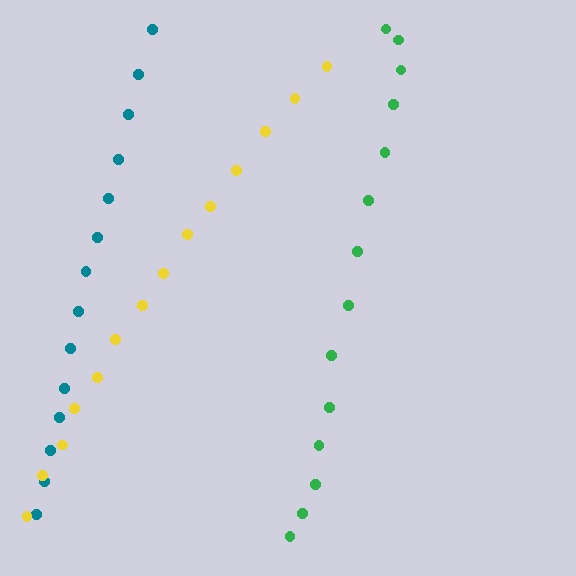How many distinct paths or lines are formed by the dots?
There are 3 distinct paths.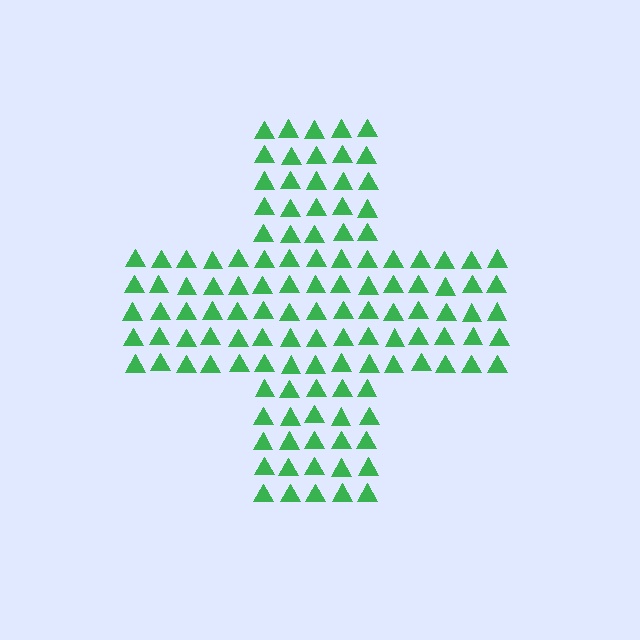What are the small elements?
The small elements are triangles.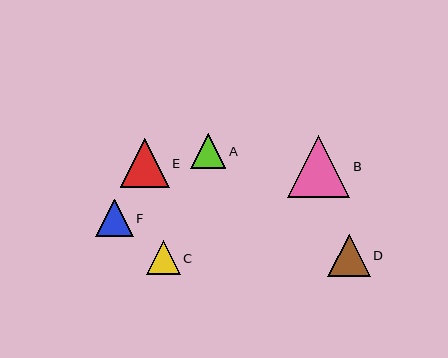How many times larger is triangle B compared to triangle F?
Triangle B is approximately 1.7 times the size of triangle F.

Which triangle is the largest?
Triangle B is the largest with a size of approximately 62 pixels.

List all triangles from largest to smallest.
From largest to smallest: B, E, D, F, A, C.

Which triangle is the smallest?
Triangle C is the smallest with a size of approximately 34 pixels.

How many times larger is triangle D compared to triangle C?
Triangle D is approximately 1.2 times the size of triangle C.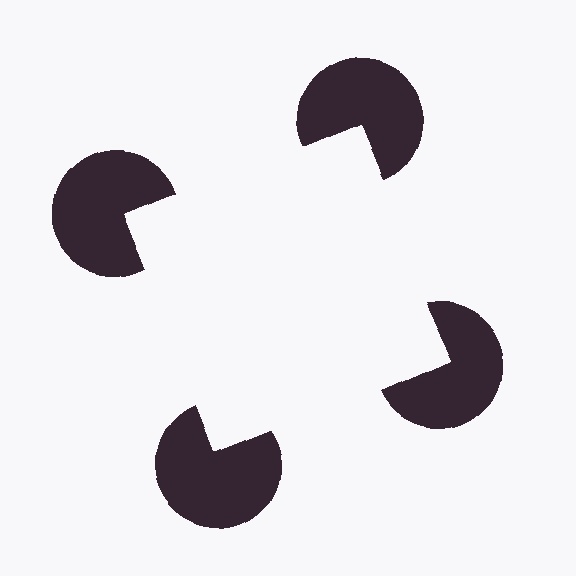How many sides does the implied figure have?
4 sides.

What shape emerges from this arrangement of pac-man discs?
An illusory square — its edges are inferred from the aligned wedge cuts in the pac-man discs, not physically drawn.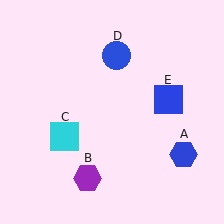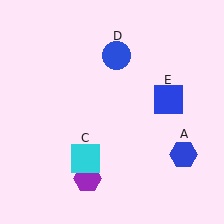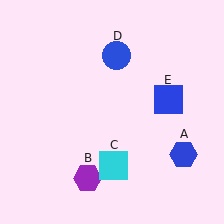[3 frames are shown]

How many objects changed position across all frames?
1 object changed position: cyan square (object C).